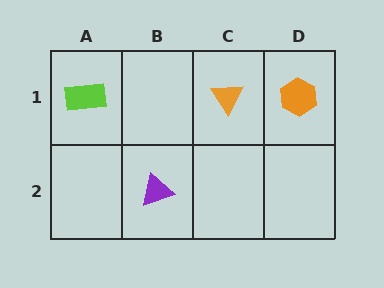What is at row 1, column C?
An orange triangle.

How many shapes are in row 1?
3 shapes.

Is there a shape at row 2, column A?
No, that cell is empty.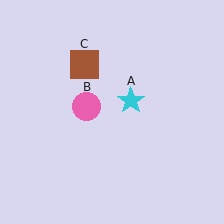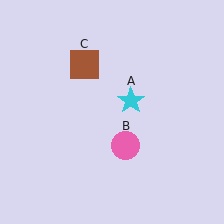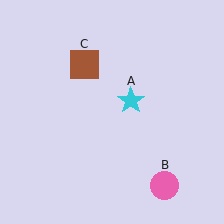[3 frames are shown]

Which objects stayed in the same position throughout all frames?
Cyan star (object A) and brown square (object C) remained stationary.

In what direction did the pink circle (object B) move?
The pink circle (object B) moved down and to the right.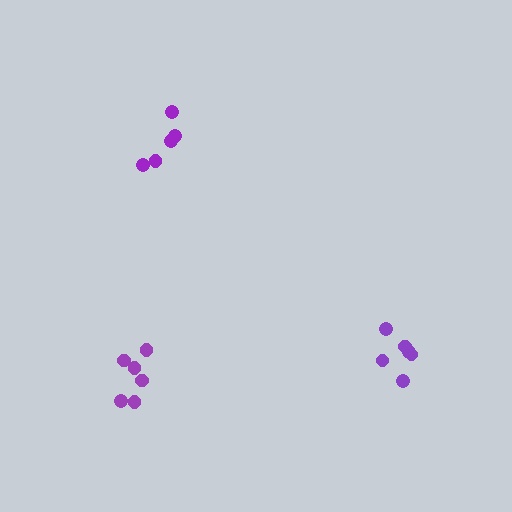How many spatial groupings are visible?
There are 3 spatial groupings.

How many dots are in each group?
Group 1: 6 dots, Group 2: 5 dots, Group 3: 6 dots (17 total).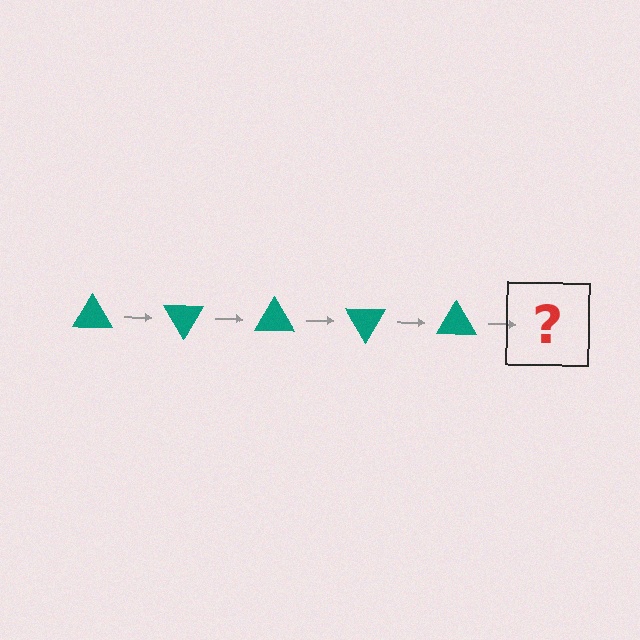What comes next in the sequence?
The next element should be a teal triangle rotated 300 degrees.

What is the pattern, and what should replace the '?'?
The pattern is that the triangle rotates 60 degrees each step. The '?' should be a teal triangle rotated 300 degrees.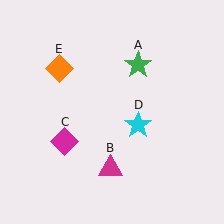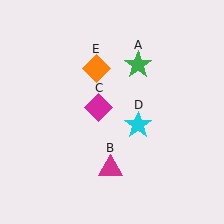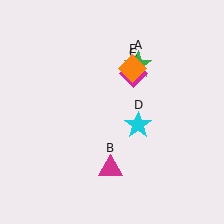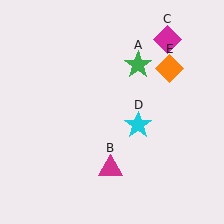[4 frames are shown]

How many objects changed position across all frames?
2 objects changed position: magenta diamond (object C), orange diamond (object E).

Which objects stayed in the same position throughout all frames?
Green star (object A) and magenta triangle (object B) and cyan star (object D) remained stationary.